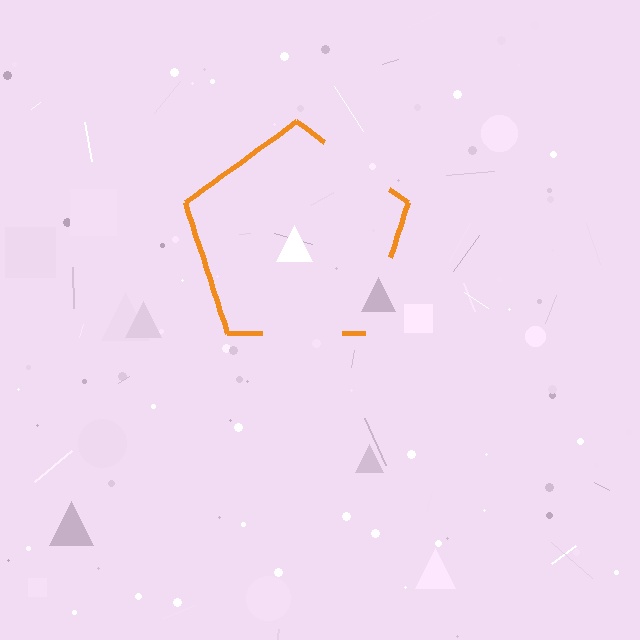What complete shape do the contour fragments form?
The contour fragments form a pentagon.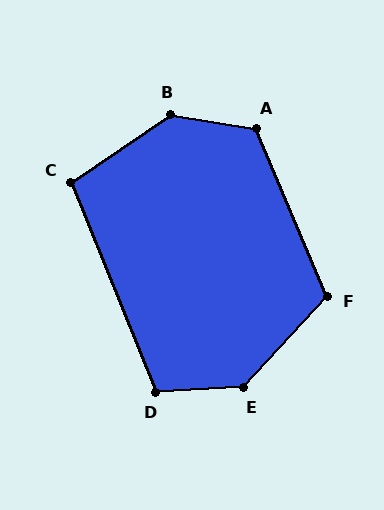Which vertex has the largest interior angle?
B, at approximately 137 degrees.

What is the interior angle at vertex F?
Approximately 114 degrees (obtuse).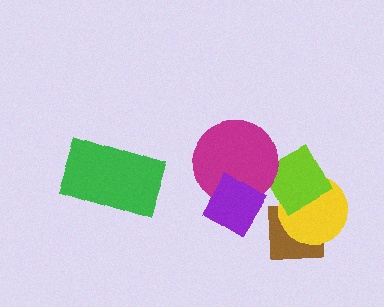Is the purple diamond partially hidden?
No, no other shape covers it.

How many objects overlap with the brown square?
2 objects overlap with the brown square.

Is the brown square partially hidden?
Yes, it is partially covered by another shape.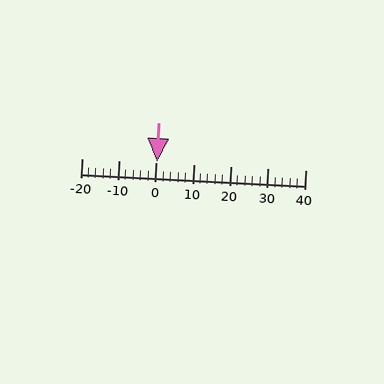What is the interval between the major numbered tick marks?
The major tick marks are spaced 10 units apart.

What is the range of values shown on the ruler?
The ruler shows values from -20 to 40.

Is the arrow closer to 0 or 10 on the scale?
The arrow is closer to 0.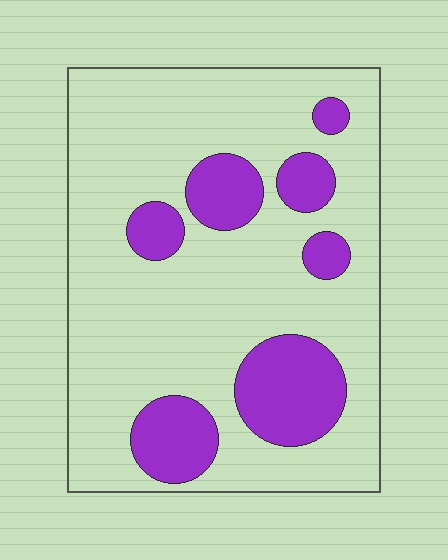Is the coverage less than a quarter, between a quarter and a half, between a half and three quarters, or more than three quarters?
Less than a quarter.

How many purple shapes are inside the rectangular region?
7.